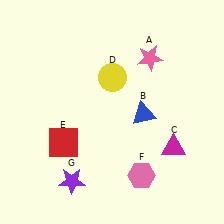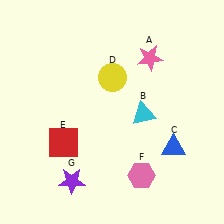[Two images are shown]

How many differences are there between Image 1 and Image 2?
There are 2 differences between the two images.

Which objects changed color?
B changed from blue to cyan. C changed from magenta to blue.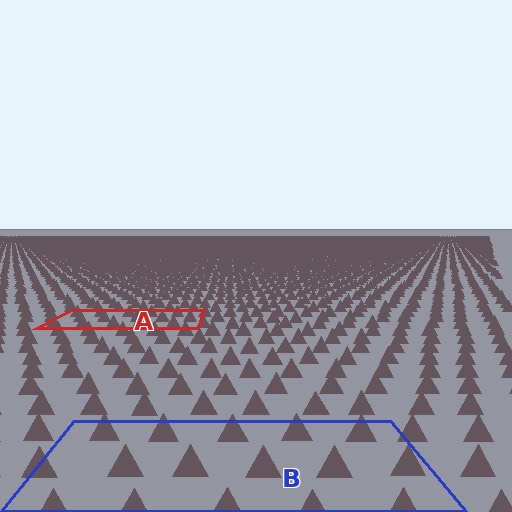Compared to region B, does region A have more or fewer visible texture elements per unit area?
Region A has more texture elements per unit area — they are packed more densely because it is farther away.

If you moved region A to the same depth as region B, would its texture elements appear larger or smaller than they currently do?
They would appear larger. At a closer depth, the same texture elements are projected at a bigger on-screen size.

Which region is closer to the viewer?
Region B is closer. The texture elements there are larger and more spread out.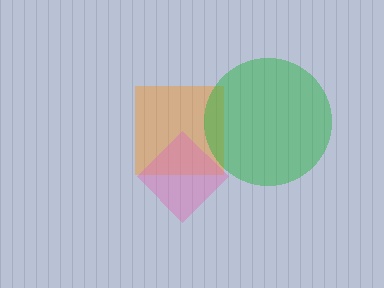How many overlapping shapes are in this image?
There are 3 overlapping shapes in the image.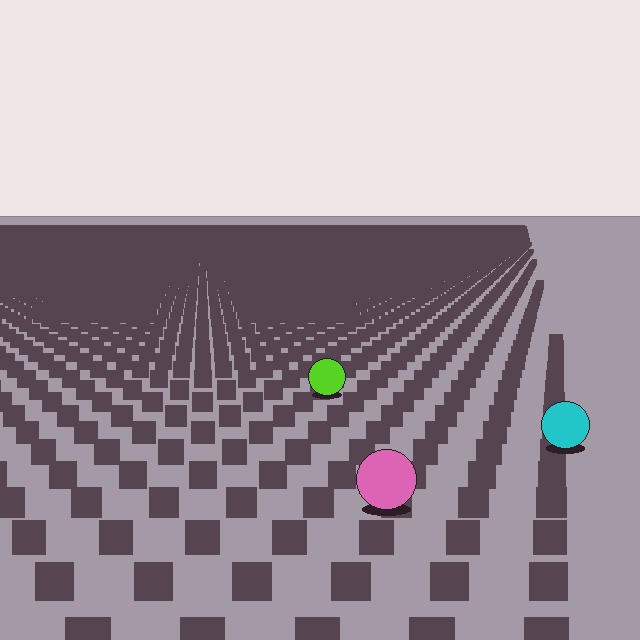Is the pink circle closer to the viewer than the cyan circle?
Yes. The pink circle is closer — you can tell from the texture gradient: the ground texture is coarser near it.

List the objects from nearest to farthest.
From nearest to farthest: the pink circle, the cyan circle, the lime circle.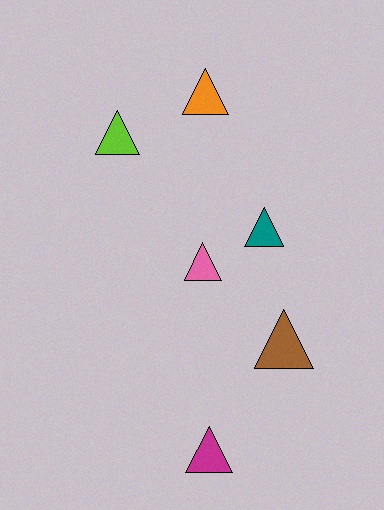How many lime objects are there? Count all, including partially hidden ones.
There is 1 lime object.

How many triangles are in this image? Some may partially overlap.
There are 6 triangles.